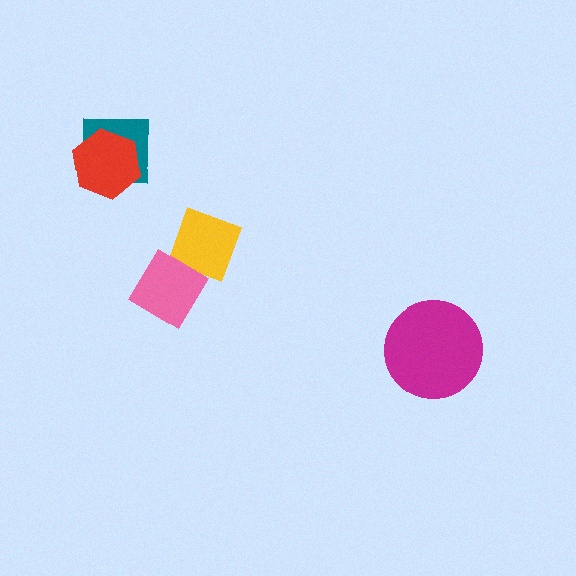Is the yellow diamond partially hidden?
Yes, it is partially covered by another shape.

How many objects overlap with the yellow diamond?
1 object overlaps with the yellow diamond.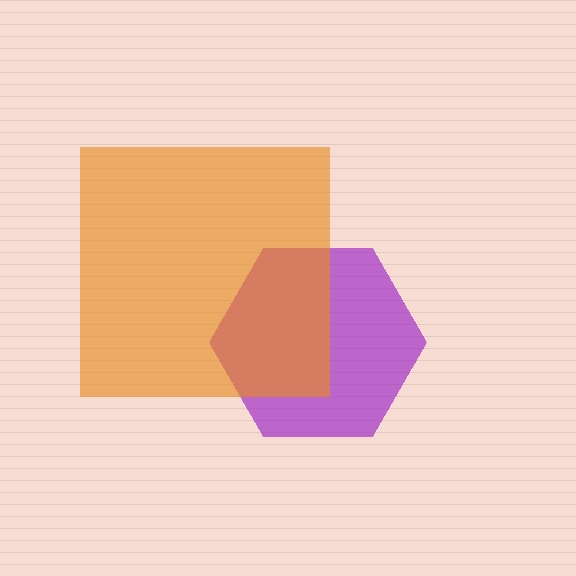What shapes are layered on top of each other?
The layered shapes are: a purple hexagon, an orange square.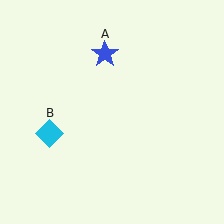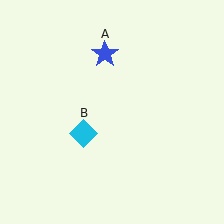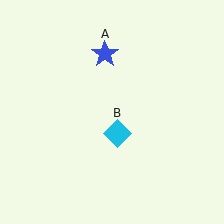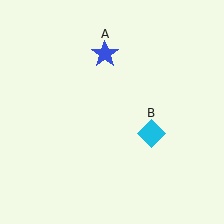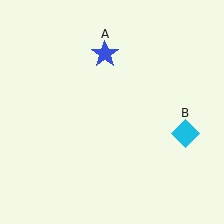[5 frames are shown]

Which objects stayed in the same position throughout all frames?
Blue star (object A) remained stationary.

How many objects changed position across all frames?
1 object changed position: cyan diamond (object B).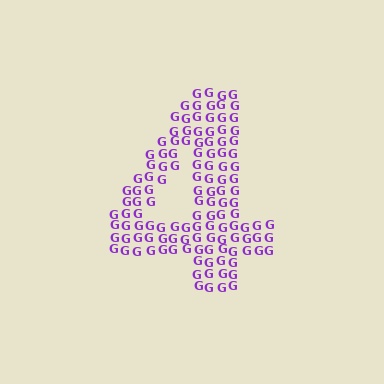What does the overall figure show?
The overall figure shows the digit 4.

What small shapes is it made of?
It is made of small letter G's.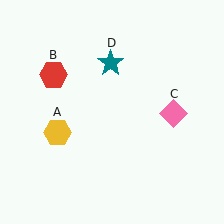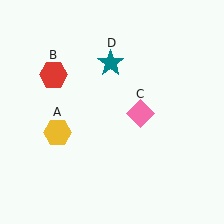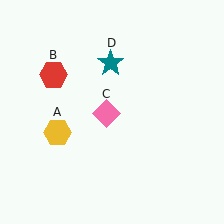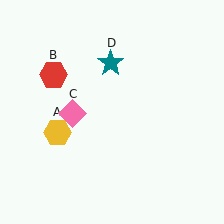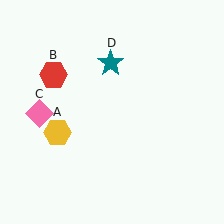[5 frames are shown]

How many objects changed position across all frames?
1 object changed position: pink diamond (object C).